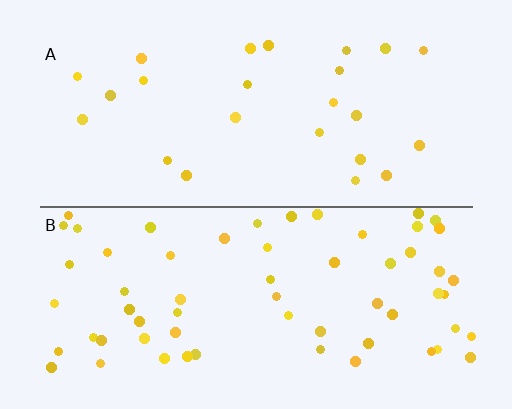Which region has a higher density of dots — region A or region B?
B (the bottom).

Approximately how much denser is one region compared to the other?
Approximately 2.5× — region B over region A.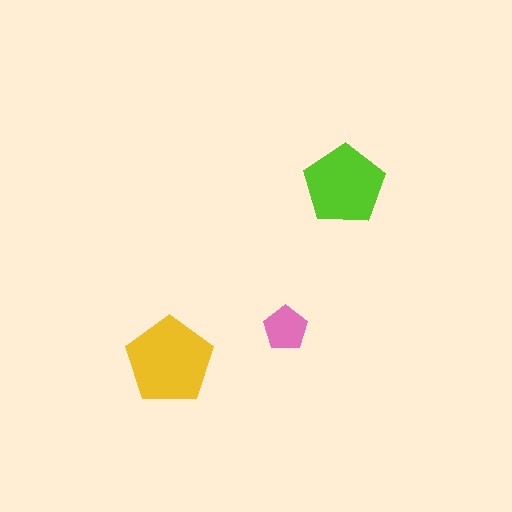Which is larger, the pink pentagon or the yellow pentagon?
The yellow one.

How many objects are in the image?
There are 3 objects in the image.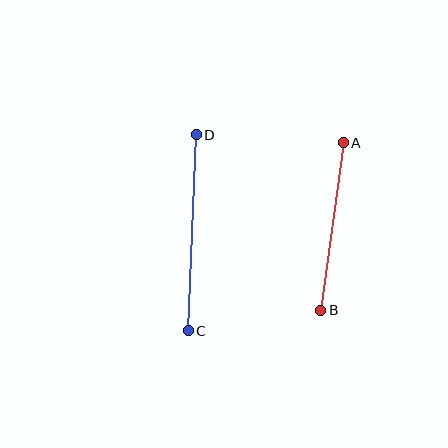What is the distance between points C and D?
The distance is approximately 196 pixels.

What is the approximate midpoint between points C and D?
The midpoint is at approximately (192, 233) pixels.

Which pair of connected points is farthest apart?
Points C and D are farthest apart.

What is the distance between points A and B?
The distance is approximately 169 pixels.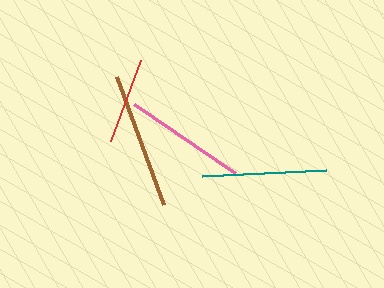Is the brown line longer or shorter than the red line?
The brown line is longer than the red line.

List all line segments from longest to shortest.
From longest to shortest: brown, teal, pink, red.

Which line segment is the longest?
The brown line is the longest at approximately 137 pixels.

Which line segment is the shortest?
The red line is the shortest at approximately 87 pixels.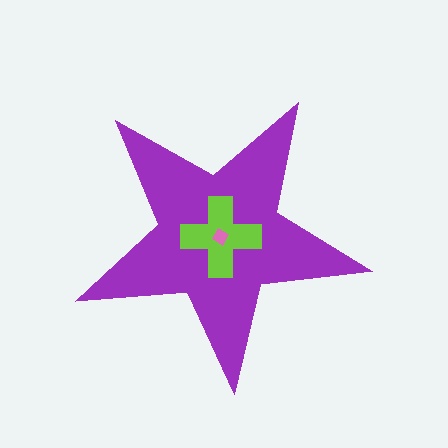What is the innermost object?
The pink diamond.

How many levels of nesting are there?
3.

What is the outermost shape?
The purple star.